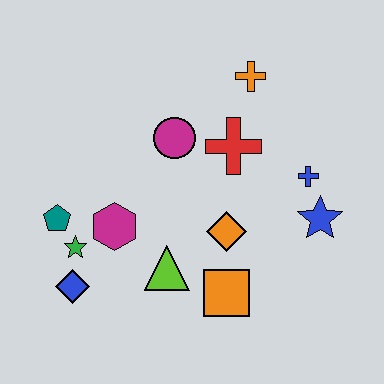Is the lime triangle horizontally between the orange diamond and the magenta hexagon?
Yes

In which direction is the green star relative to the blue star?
The green star is to the left of the blue star.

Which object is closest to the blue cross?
The blue star is closest to the blue cross.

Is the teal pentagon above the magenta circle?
No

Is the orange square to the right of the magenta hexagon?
Yes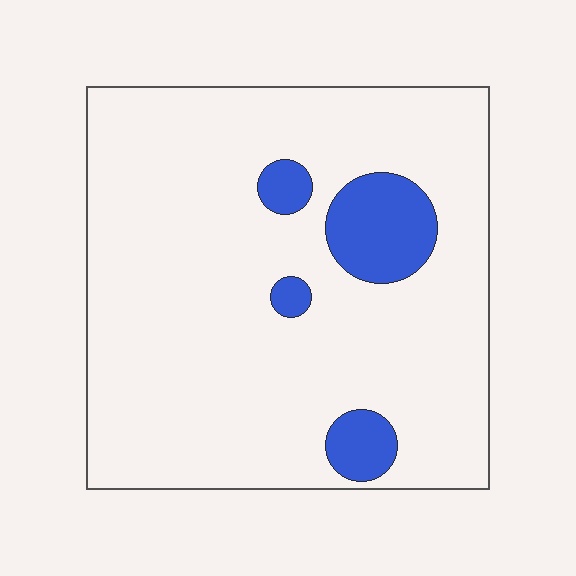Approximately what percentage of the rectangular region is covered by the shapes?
Approximately 10%.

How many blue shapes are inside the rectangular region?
4.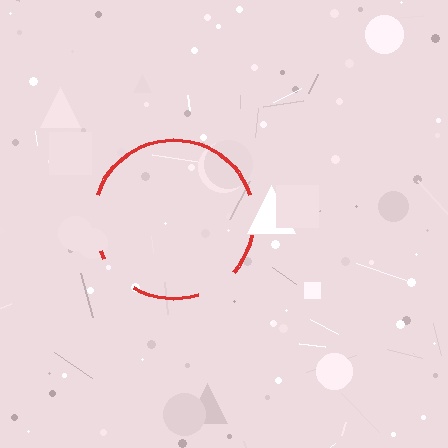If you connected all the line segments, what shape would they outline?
They would outline a circle.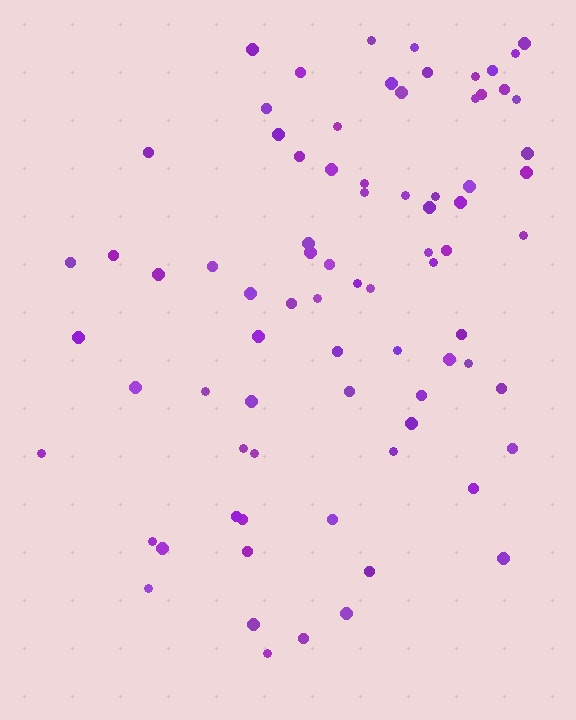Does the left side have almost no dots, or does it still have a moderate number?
Still a moderate number, just noticeably fewer than the right.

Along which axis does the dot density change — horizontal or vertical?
Horizontal.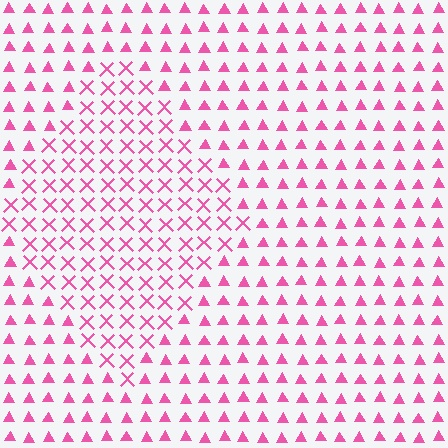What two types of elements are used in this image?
The image uses X marks inside the diamond region and triangles outside it.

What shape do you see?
I see a diamond.